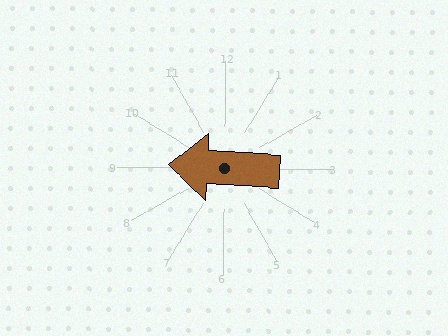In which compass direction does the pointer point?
West.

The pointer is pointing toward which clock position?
Roughly 9 o'clock.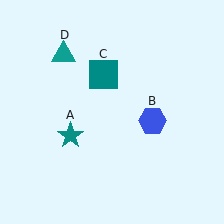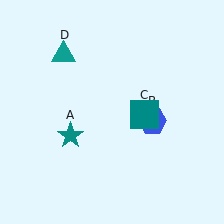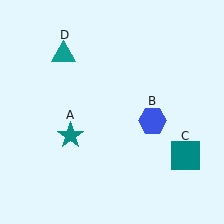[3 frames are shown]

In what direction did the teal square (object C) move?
The teal square (object C) moved down and to the right.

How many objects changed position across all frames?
1 object changed position: teal square (object C).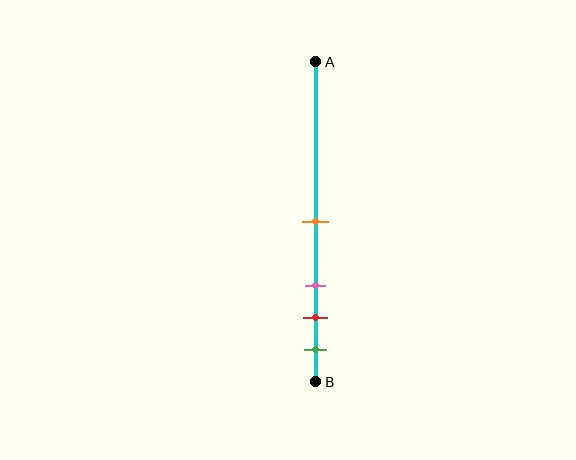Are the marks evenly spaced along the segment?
No, the marks are not evenly spaced.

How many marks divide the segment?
There are 4 marks dividing the segment.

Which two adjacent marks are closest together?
The red and green marks are the closest adjacent pair.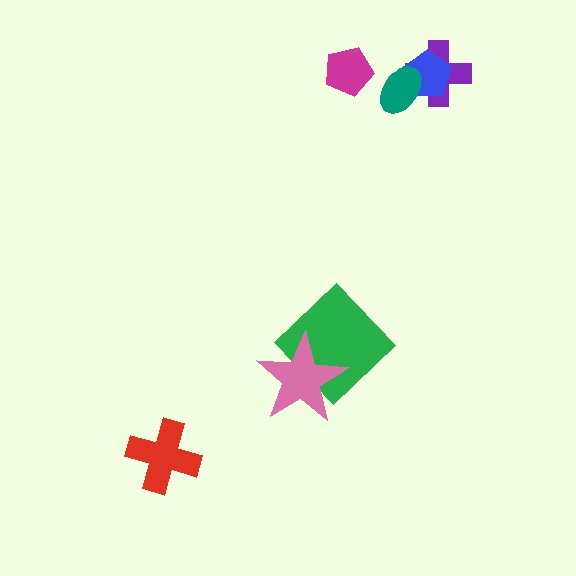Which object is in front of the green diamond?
The pink star is in front of the green diamond.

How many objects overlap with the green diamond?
1 object overlaps with the green diamond.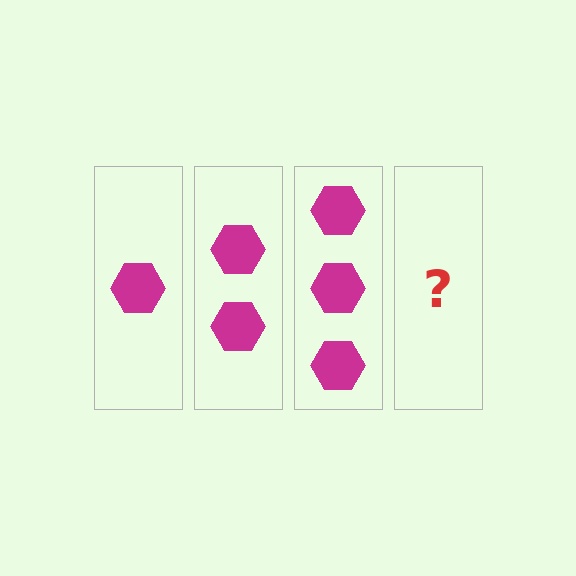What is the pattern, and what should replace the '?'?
The pattern is that each step adds one more hexagon. The '?' should be 4 hexagons.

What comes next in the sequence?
The next element should be 4 hexagons.